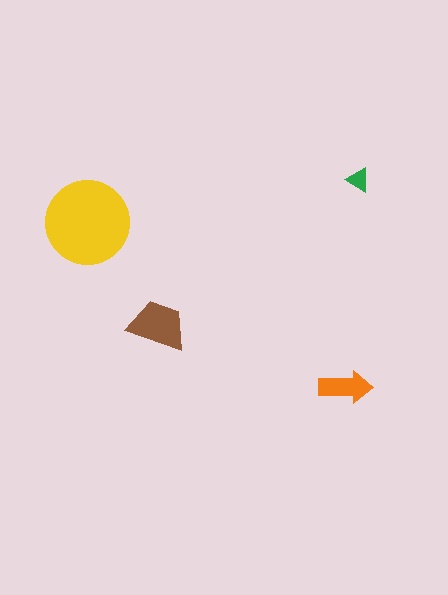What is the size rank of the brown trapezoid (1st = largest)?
2nd.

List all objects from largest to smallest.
The yellow circle, the brown trapezoid, the orange arrow, the green triangle.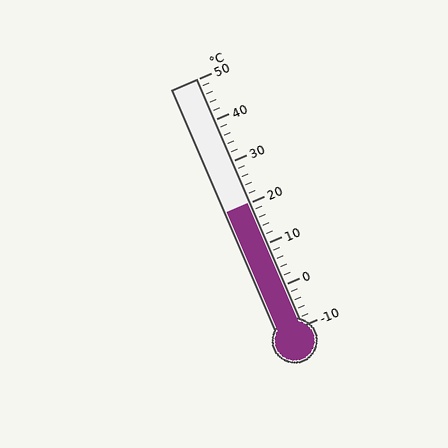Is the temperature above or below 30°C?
The temperature is below 30°C.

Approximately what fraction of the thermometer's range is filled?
The thermometer is filled to approximately 50% of its range.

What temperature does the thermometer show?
The thermometer shows approximately 20°C.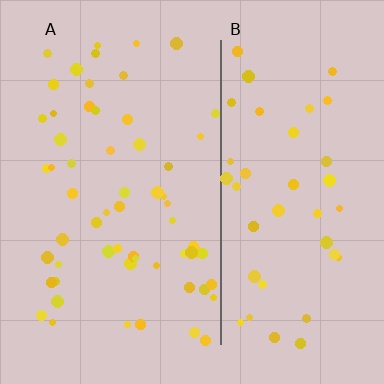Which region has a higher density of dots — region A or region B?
A (the left).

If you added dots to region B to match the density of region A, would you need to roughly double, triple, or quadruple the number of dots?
Approximately double.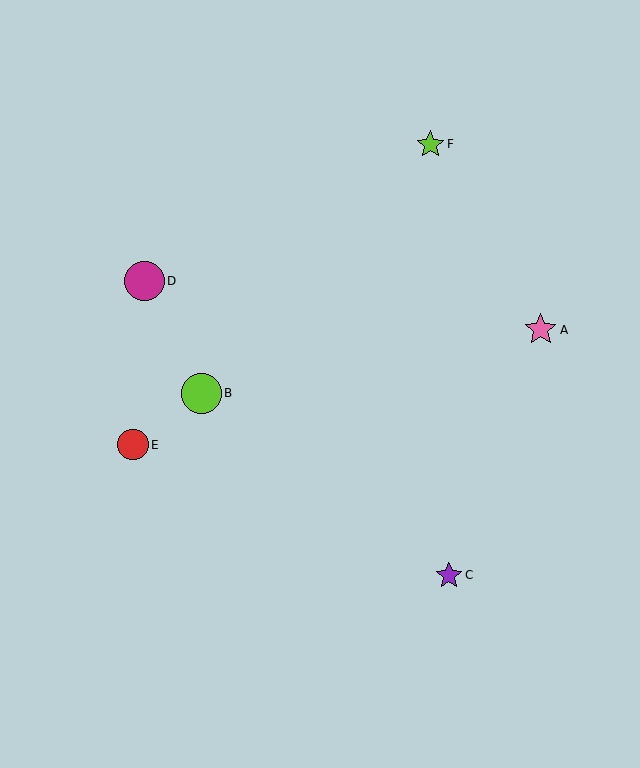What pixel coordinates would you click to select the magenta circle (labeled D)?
Click at (145, 281) to select the magenta circle D.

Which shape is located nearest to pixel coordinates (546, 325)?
The pink star (labeled A) at (541, 330) is nearest to that location.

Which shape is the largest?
The lime circle (labeled B) is the largest.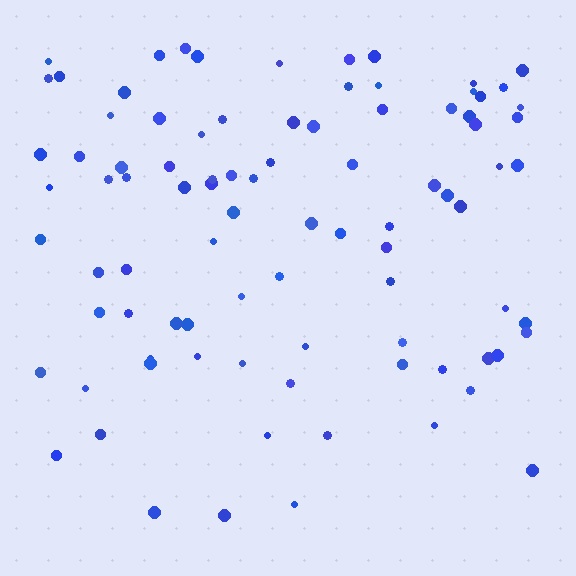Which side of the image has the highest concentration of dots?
The top.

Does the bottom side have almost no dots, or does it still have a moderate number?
Still a moderate number, just noticeably fewer than the top.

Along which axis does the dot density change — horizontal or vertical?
Vertical.